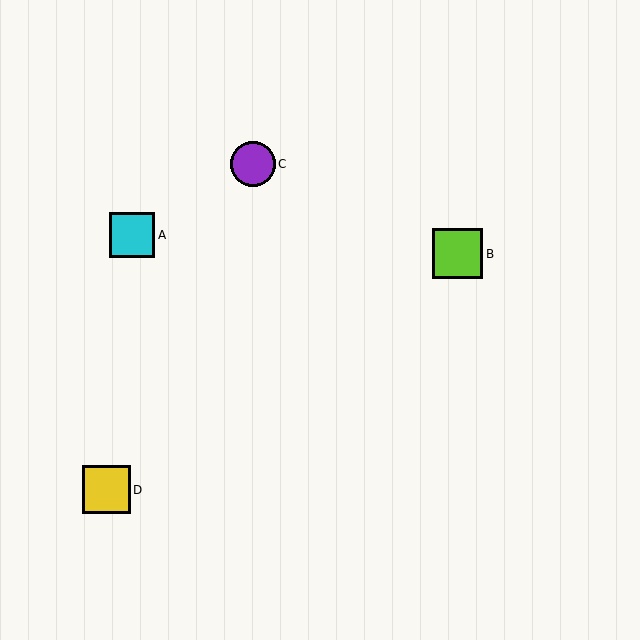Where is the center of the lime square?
The center of the lime square is at (458, 254).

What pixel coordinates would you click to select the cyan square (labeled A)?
Click at (132, 235) to select the cyan square A.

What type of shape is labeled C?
Shape C is a purple circle.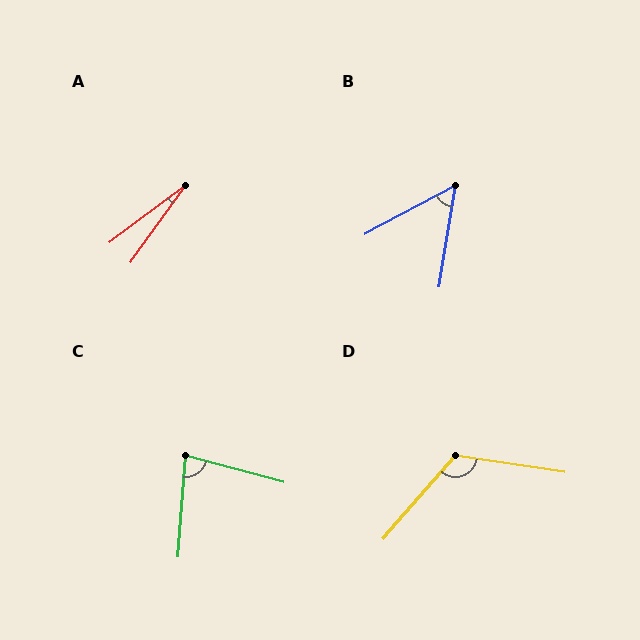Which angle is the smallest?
A, at approximately 17 degrees.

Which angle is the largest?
D, at approximately 122 degrees.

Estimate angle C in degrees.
Approximately 79 degrees.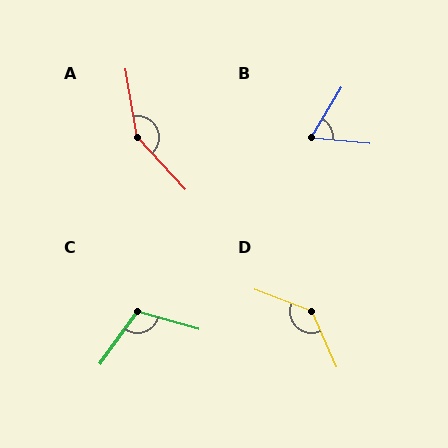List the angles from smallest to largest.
B (65°), C (110°), D (134°), A (147°).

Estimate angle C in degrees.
Approximately 110 degrees.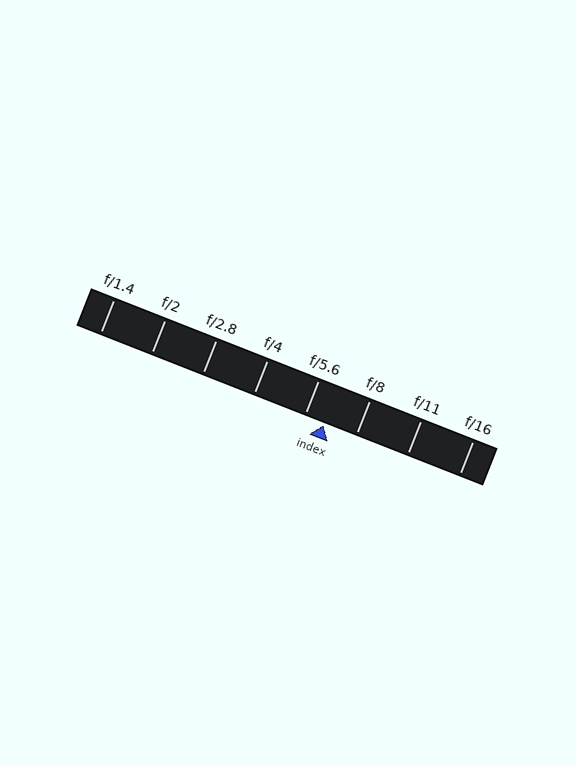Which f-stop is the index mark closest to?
The index mark is closest to f/5.6.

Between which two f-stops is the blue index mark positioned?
The index mark is between f/5.6 and f/8.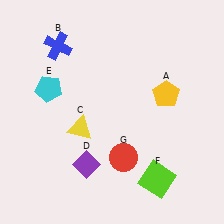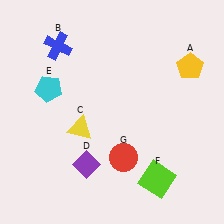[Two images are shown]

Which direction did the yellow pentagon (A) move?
The yellow pentagon (A) moved up.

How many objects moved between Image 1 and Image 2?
1 object moved between the two images.